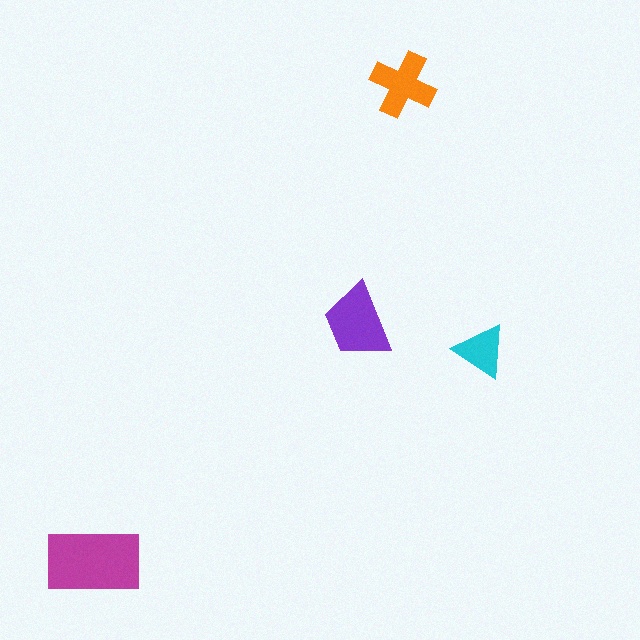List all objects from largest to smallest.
The magenta rectangle, the purple trapezoid, the orange cross, the cyan triangle.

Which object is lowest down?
The magenta rectangle is bottommost.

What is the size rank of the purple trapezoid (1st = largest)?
2nd.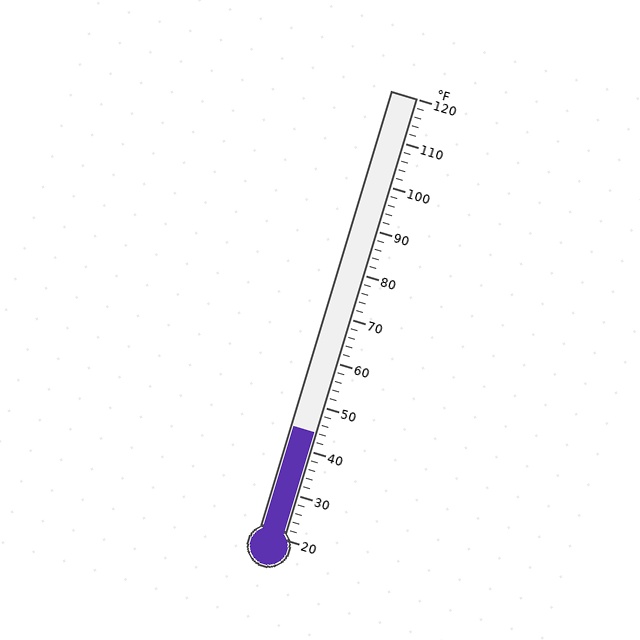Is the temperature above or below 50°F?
The temperature is below 50°F.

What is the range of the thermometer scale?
The thermometer scale ranges from 20°F to 120°F.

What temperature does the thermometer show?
The thermometer shows approximately 44°F.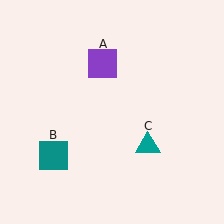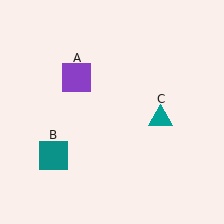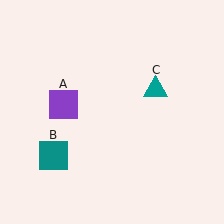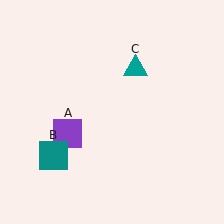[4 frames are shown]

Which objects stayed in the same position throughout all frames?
Teal square (object B) remained stationary.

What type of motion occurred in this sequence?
The purple square (object A), teal triangle (object C) rotated counterclockwise around the center of the scene.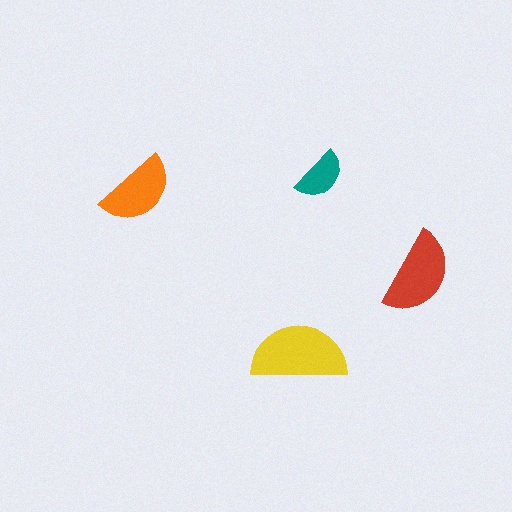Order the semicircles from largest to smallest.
the yellow one, the red one, the orange one, the teal one.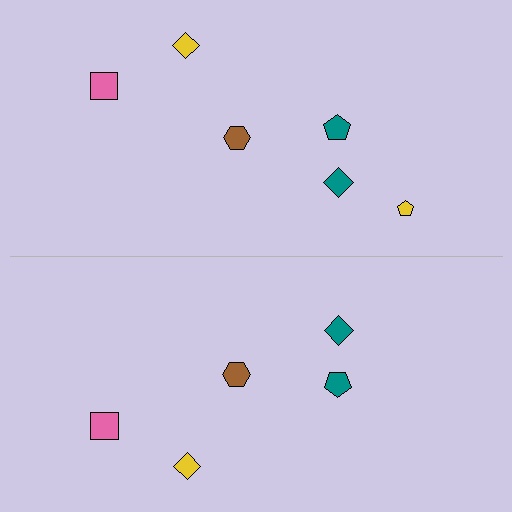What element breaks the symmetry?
A yellow pentagon is missing from the bottom side.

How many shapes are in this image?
There are 11 shapes in this image.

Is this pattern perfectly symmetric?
No, the pattern is not perfectly symmetric. A yellow pentagon is missing from the bottom side.